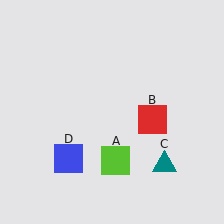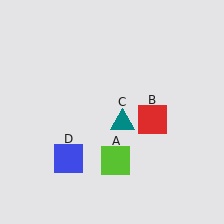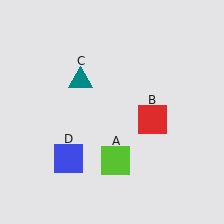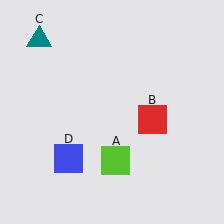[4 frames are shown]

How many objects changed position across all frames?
1 object changed position: teal triangle (object C).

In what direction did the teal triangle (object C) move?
The teal triangle (object C) moved up and to the left.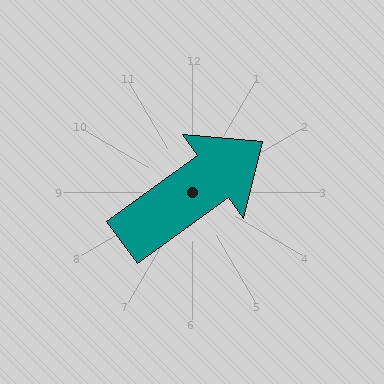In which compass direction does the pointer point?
Northeast.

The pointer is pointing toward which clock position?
Roughly 2 o'clock.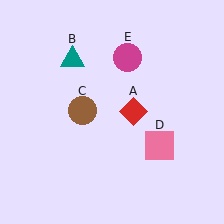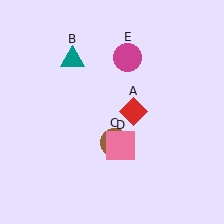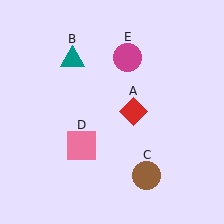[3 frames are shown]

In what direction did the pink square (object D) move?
The pink square (object D) moved left.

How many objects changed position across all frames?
2 objects changed position: brown circle (object C), pink square (object D).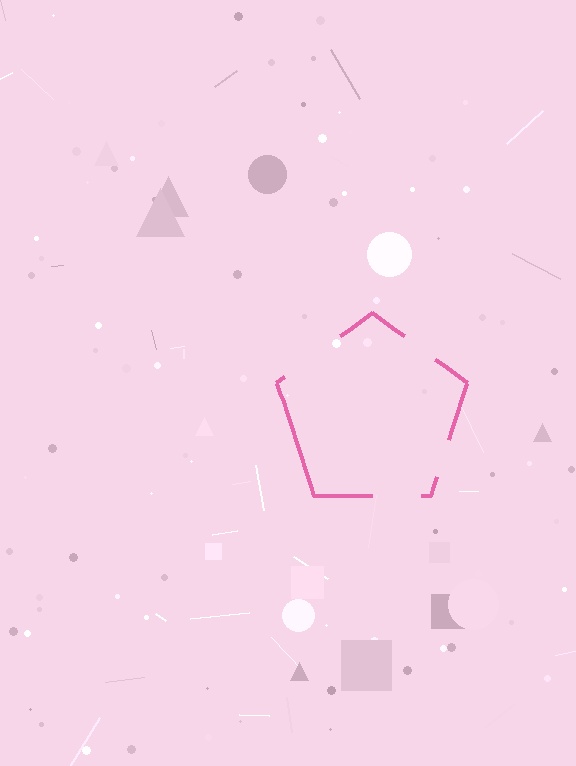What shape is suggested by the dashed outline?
The dashed outline suggests a pentagon.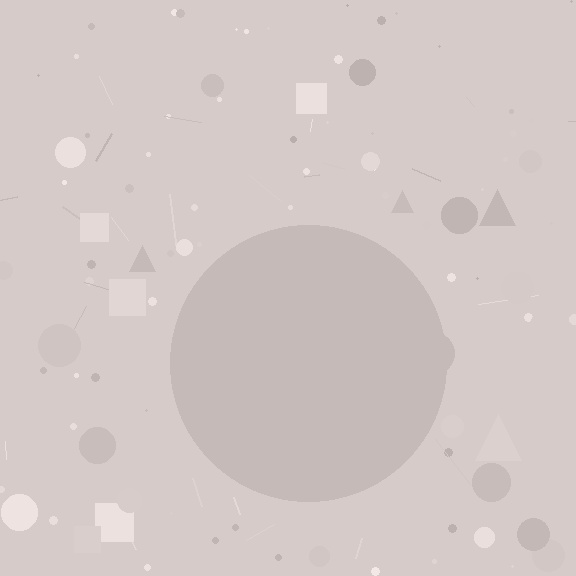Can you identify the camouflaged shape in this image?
The camouflaged shape is a circle.